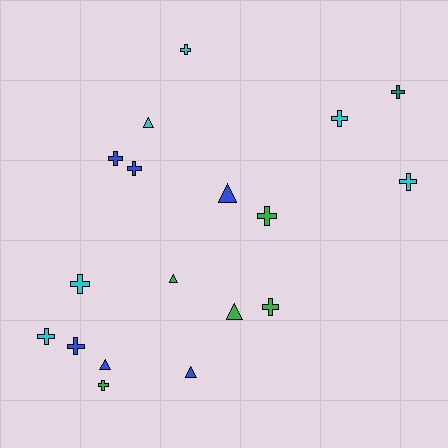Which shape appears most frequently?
Cross, with 12 objects.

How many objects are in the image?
There are 18 objects.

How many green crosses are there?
There are 3 green crosses.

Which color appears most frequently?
Blue, with 6 objects.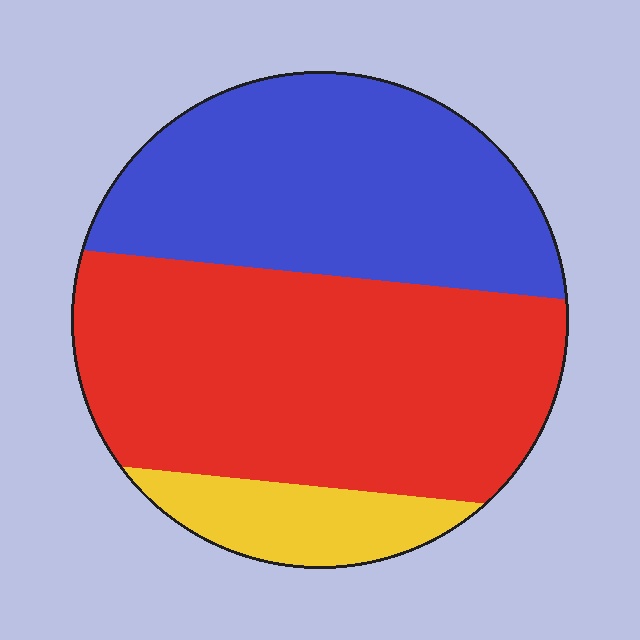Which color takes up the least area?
Yellow, at roughly 10%.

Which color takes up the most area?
Red, at roughly 50%.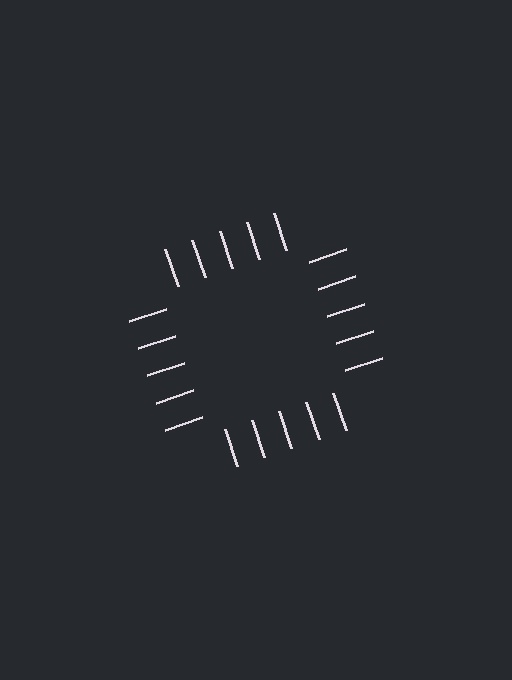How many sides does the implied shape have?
4 sides — the line-ends trace a square.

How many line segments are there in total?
20 — 5 along each of the 4 edges.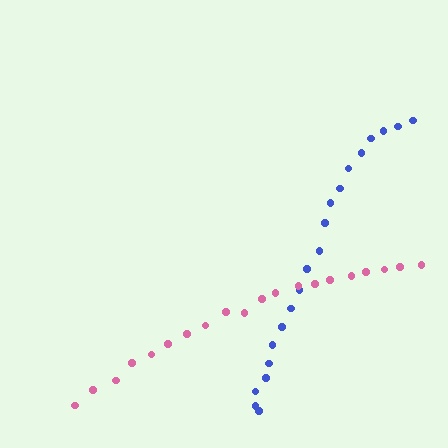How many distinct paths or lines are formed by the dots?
There are 2 distinct paths.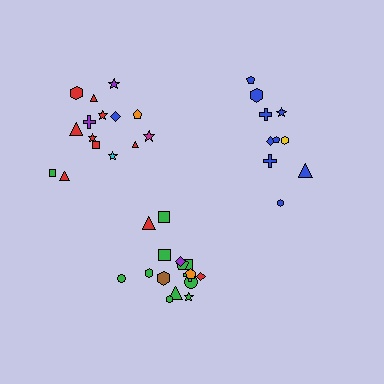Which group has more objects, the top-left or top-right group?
The top-left group.